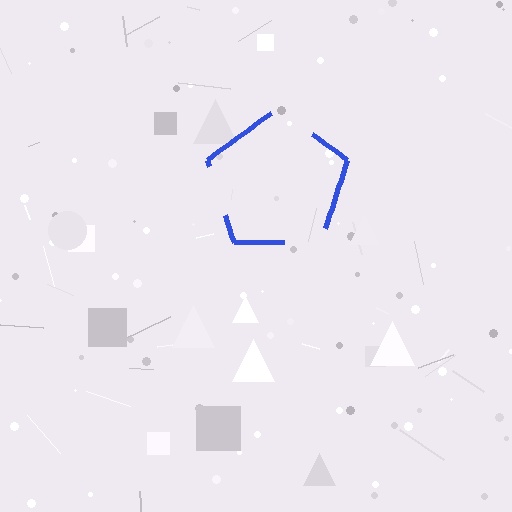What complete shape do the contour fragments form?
The contour fragments form a pentagon.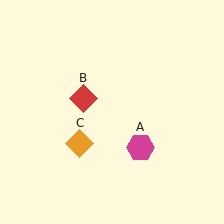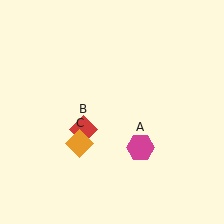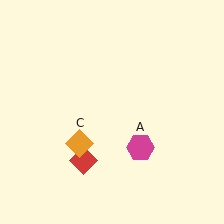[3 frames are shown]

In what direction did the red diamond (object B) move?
The red diamond (object B) moved down.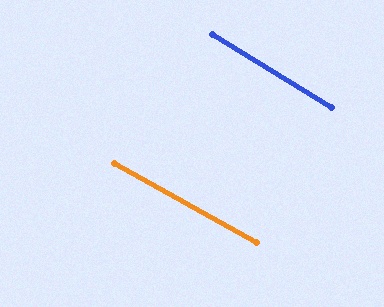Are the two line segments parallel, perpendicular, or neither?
Parallel — their directions differ by only 1.8°.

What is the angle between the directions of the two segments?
Approximately 2 degrees.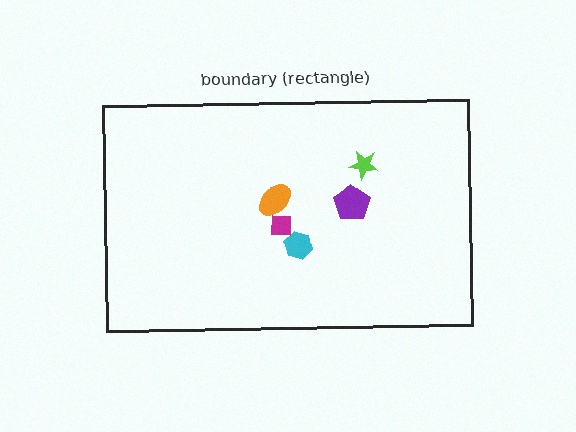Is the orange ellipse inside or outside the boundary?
Inside.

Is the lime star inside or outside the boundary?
Inside.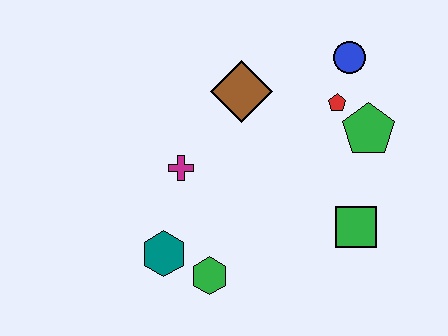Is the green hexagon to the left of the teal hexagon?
No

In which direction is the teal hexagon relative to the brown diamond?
The teal hexagon is below the brown diamond.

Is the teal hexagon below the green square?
Yes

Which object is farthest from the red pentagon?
The teal hexagon is farthest from the red pentagon.